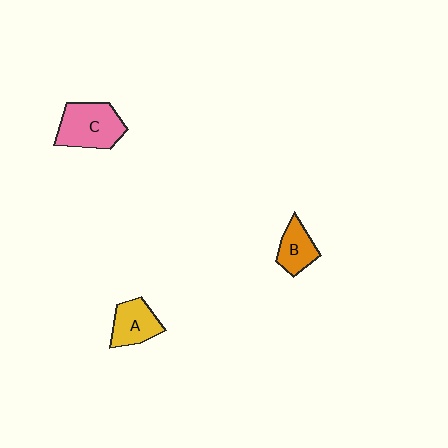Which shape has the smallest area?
Shape B (orange).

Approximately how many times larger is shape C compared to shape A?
Approximately 1.5 times.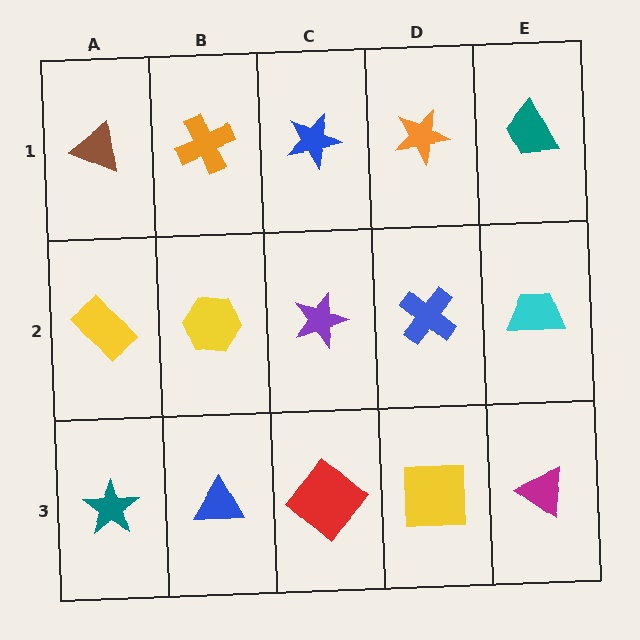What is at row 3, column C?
A red diamond.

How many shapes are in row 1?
5 shapes.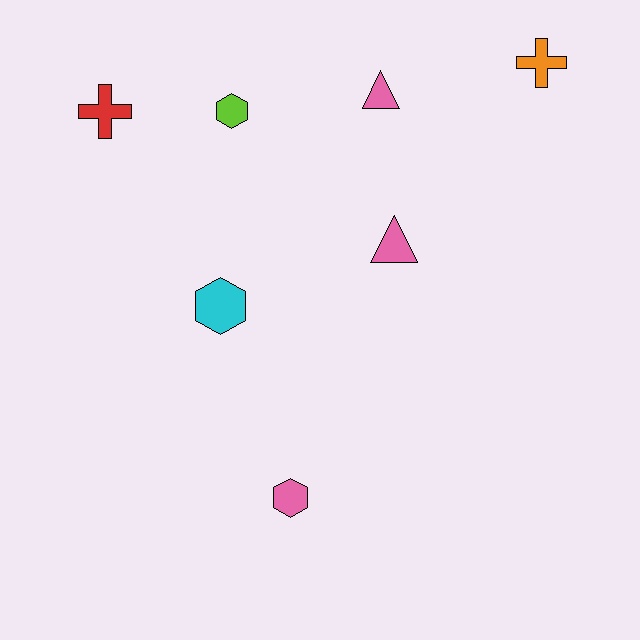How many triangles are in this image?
There are 2 triangles.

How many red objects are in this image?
There is 1 red object.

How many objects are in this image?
There are 7 objects.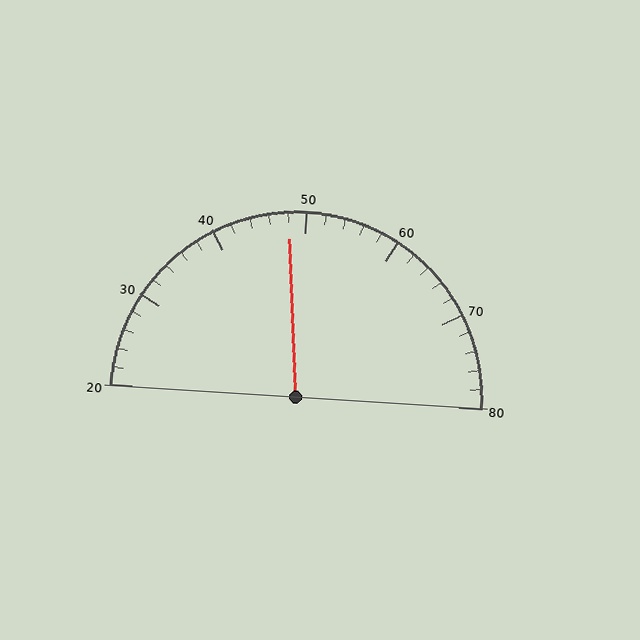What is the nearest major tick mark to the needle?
The nearest major tick mark is 50.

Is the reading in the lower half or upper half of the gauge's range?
The reading is in the lower half of the range (20 to 80).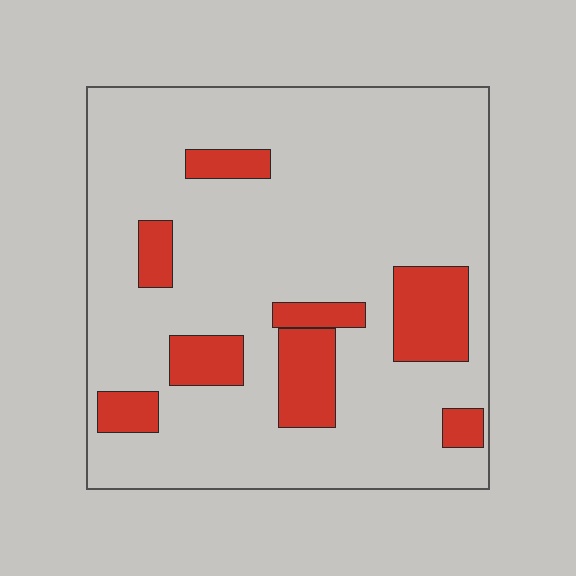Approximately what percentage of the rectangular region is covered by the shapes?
Approximately 20%.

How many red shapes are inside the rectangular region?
8.